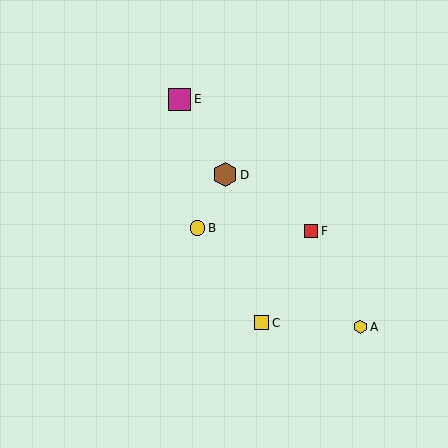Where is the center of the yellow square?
The center of the yellow square is at (261, 323).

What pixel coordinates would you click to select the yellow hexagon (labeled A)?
Click at (360, 327) to select the yellow hexagon A.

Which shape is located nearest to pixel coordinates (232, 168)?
The brown hexagon (labeled D) at (225, 175) is nearest to that location.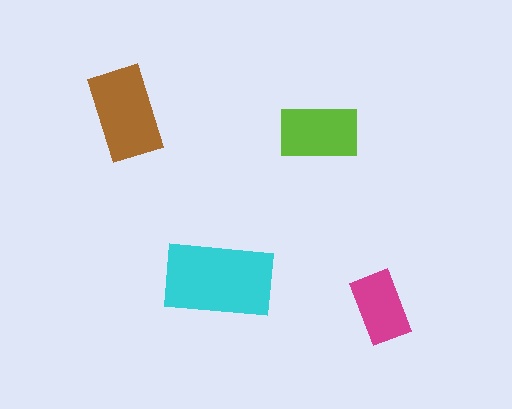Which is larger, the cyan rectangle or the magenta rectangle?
The cyan one.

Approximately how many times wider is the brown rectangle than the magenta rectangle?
About 1.5 times wider.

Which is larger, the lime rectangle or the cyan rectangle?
The cyan one.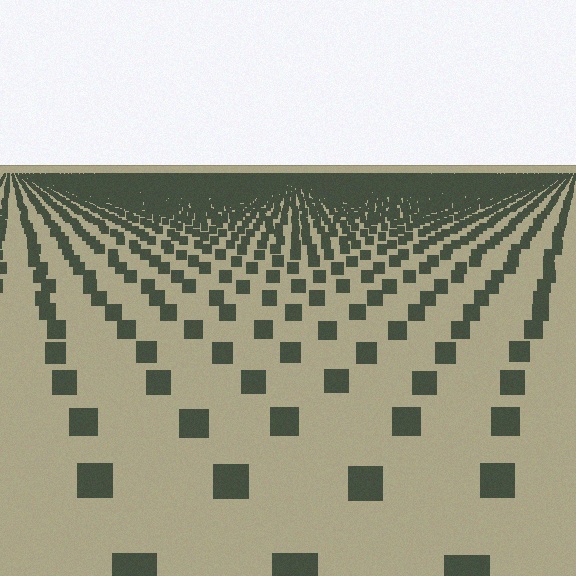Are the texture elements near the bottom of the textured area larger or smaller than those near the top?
Larger. Near the bottom, elements are closer to the viewer and appear at a bigger on-screen size.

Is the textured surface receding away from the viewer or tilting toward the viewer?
The surface is receding away from the viewer. Texture elements get smaller and denser toward the top.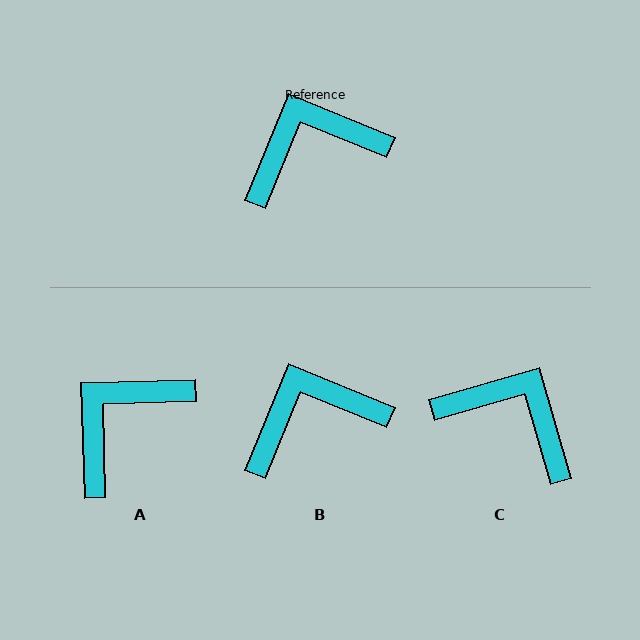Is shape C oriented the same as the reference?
No, it is off by about 52 degrees.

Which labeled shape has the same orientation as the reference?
B.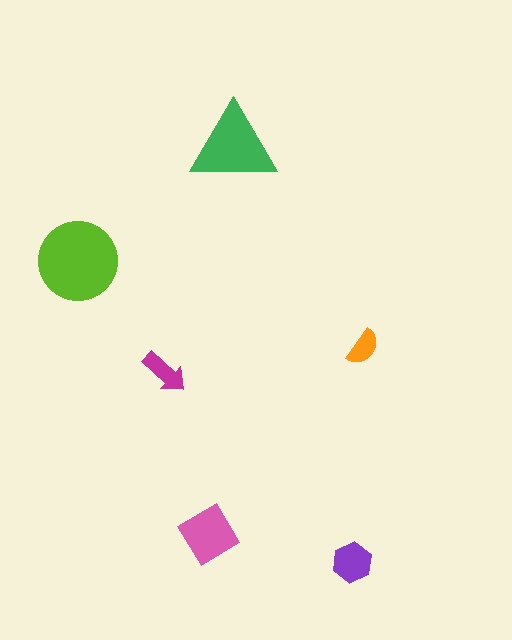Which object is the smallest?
The orange semicircle.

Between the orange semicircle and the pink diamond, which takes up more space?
The pink diamond.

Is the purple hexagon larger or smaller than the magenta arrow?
Larger.